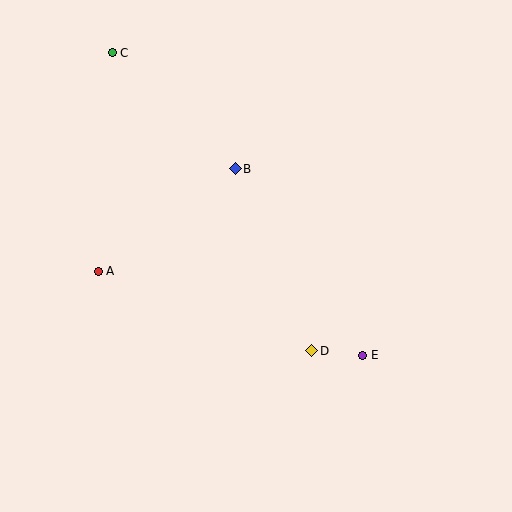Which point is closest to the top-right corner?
Point B is closest to the top-right corner.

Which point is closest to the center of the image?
Point B at (235, 169) is closest to the center.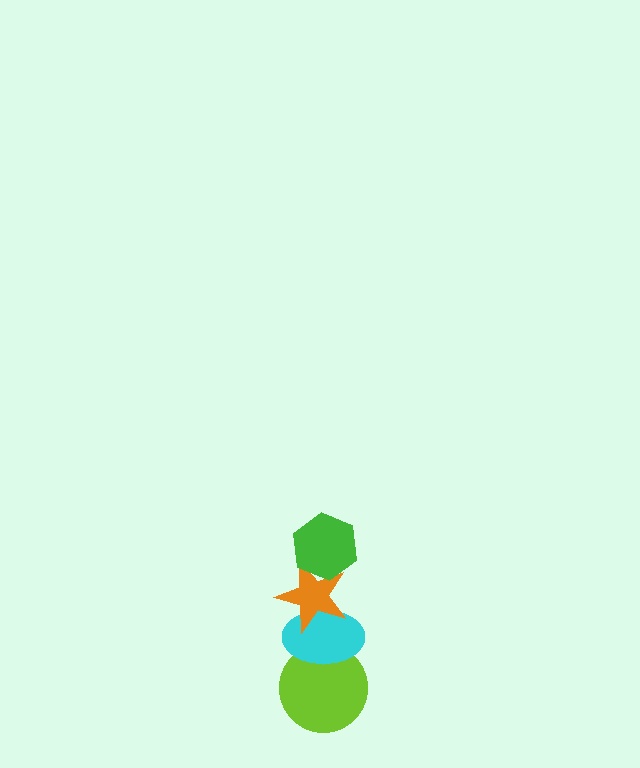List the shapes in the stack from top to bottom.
From top to bottom: the green hexagon, the orange star, the cyan ellipse, the lime circle.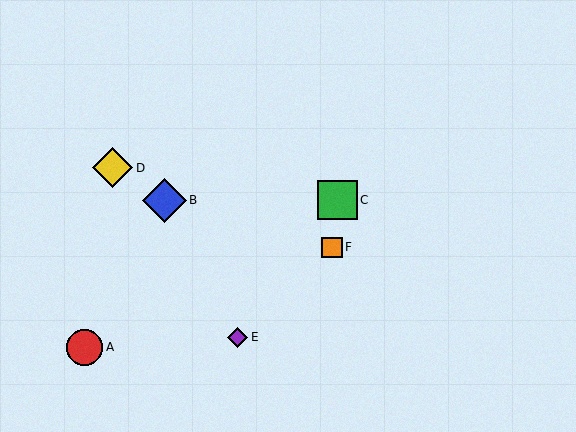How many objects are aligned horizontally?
2 objects (B, C) are aligned horizontally.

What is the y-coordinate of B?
Object B is at y≈200.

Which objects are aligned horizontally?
Objects B, C are aligned horizontally.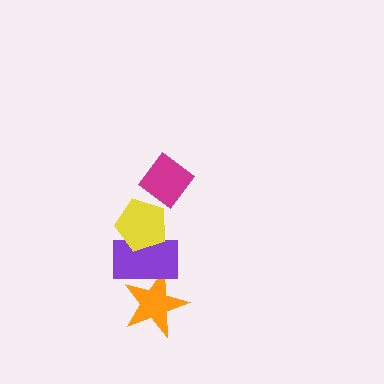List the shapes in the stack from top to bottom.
From top to bottom: the magenta diamond, the yellow pentagon, the purple rectangle, the orange star.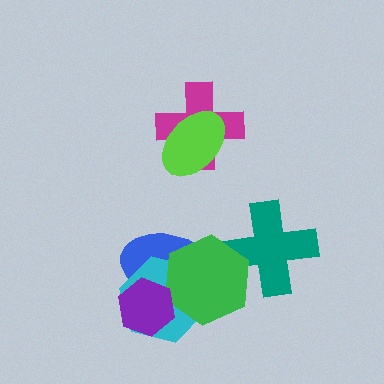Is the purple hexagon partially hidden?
No, no other shape covers it.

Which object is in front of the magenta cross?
The lime ellipse is in front of the magenta cross.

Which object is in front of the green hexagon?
The purple hexagon is in front of the green hexagon.